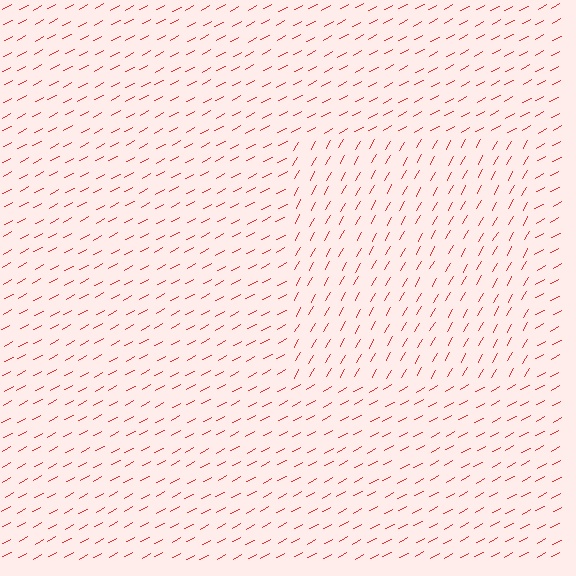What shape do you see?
I see a rectangle.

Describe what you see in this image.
The image is filled with small red line segments. A rectangle region in the image has lines oriented differently from the surrounding lines, creating a visible texture boundary.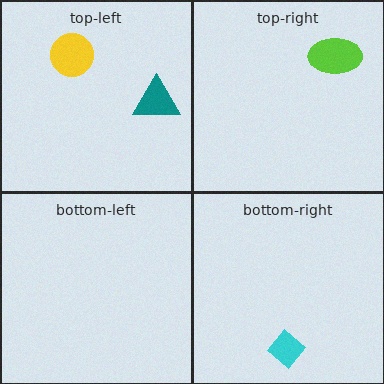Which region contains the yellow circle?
The top-left region.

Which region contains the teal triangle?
The top-left region.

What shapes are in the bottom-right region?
The cyan diamond.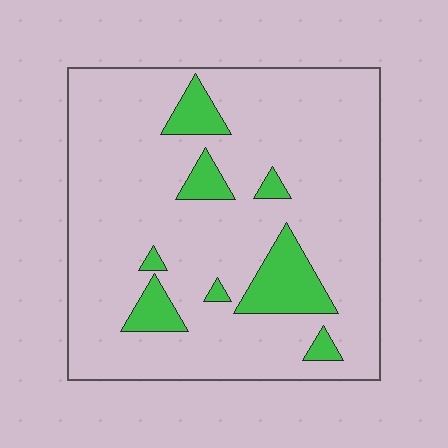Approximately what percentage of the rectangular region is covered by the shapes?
Approximately 15%.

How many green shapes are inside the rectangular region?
8.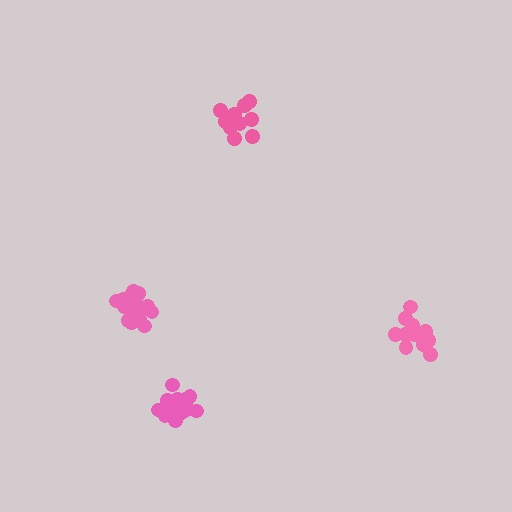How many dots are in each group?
Group 1: 18 dots, Group 2: 14 dots, Group 3: 13 dots, Group 4: 12 dots (57 total).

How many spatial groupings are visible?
There are 4 spatial groupings.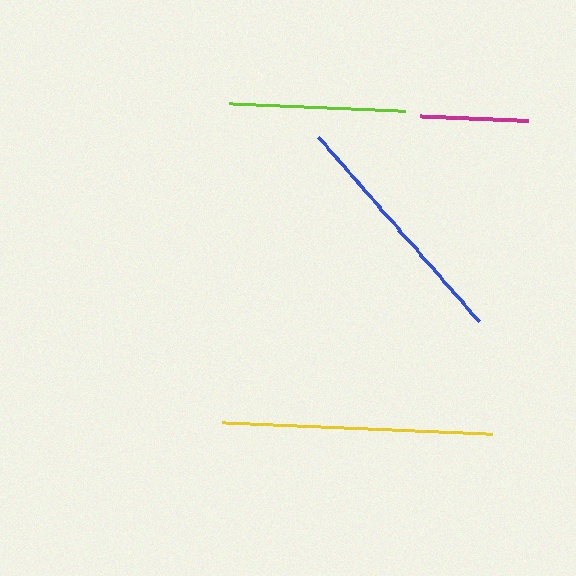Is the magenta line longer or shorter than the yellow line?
The yellow line is longer than the magenta line.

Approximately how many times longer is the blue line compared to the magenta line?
The blue line is approximately 2.3 times the length of the magenta line.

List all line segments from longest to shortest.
From longest to shortest: yellow, blue, lime, magenta.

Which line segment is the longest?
The yellow line is the longest at approximately 270 pixels.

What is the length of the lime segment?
The lime segment is approximately 176 pixels long.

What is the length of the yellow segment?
The yellow segment is approximately 270 pixels long.